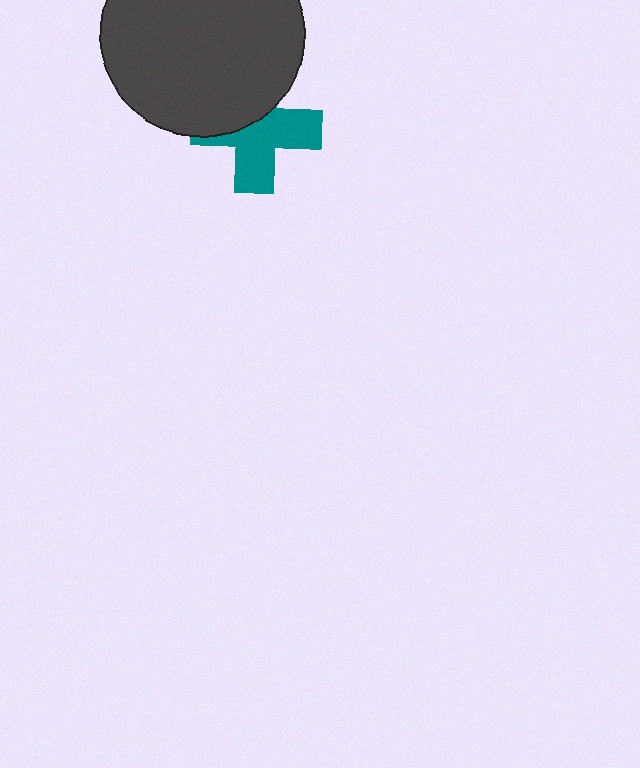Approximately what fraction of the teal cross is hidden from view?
Roughly 42% of the teal cross is hidden behind the dark gray circle.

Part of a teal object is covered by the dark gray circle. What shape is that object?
It is a cross.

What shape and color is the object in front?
The object in front is a dark gray circle.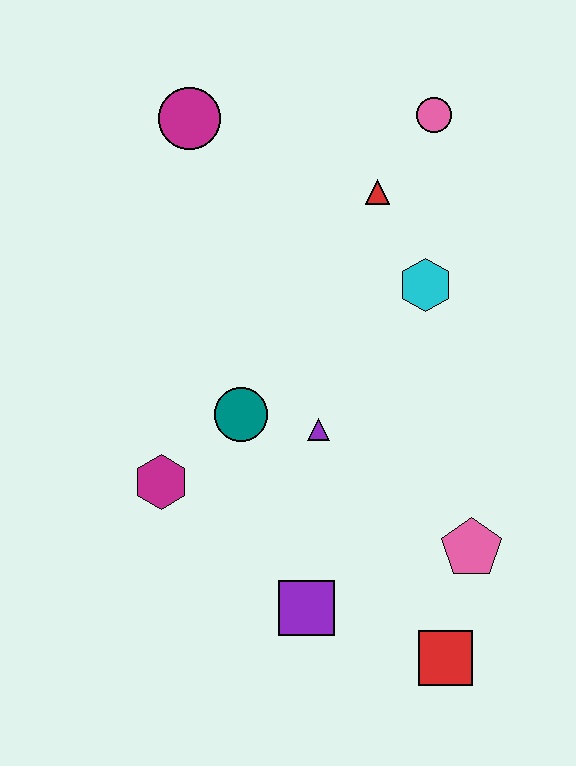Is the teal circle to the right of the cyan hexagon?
No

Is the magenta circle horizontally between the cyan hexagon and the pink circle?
No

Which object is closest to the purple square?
The red square is closest to the purple square.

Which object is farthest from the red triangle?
The red square is farthest from the red triangle.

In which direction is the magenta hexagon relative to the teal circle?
The magenta hexagon is to the left of the teal circle.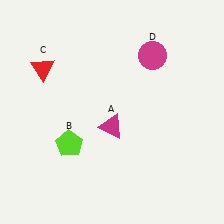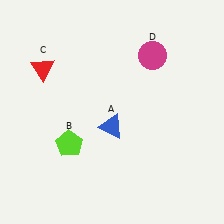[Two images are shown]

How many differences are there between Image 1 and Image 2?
There is 1 difference between the two images.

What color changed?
The triangle (A) changed from magenta in Image 1 to blue in Image 2.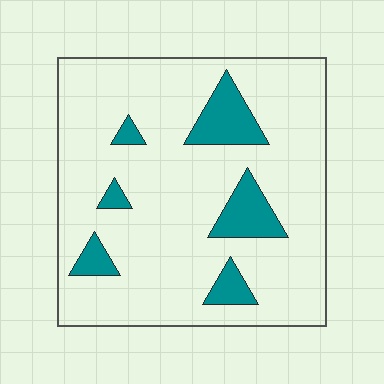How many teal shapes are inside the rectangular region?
6.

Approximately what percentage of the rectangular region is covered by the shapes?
Approximately 15%.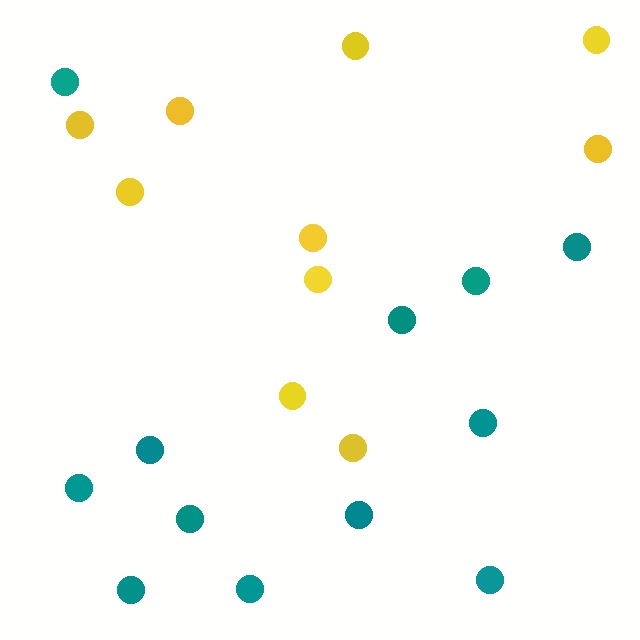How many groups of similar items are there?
There are 2 groups: one group of teal circles (12) and one group of yellow circles (10).